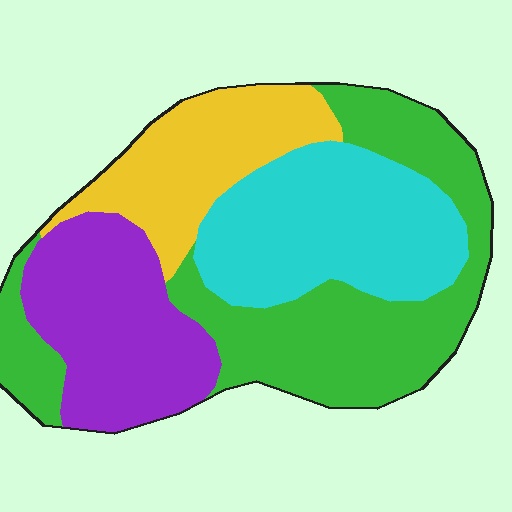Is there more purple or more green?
Green.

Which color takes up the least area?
Yellow, at roughly 20%.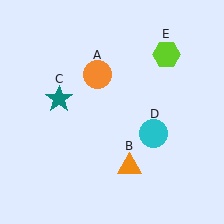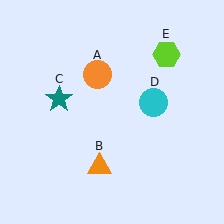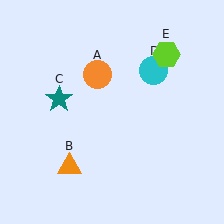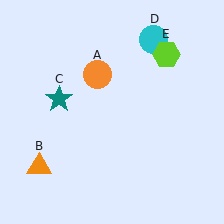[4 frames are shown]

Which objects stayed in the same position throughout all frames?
Orange circle (object A) and teal star (object C) and lime hexagon (object E) remained stationary.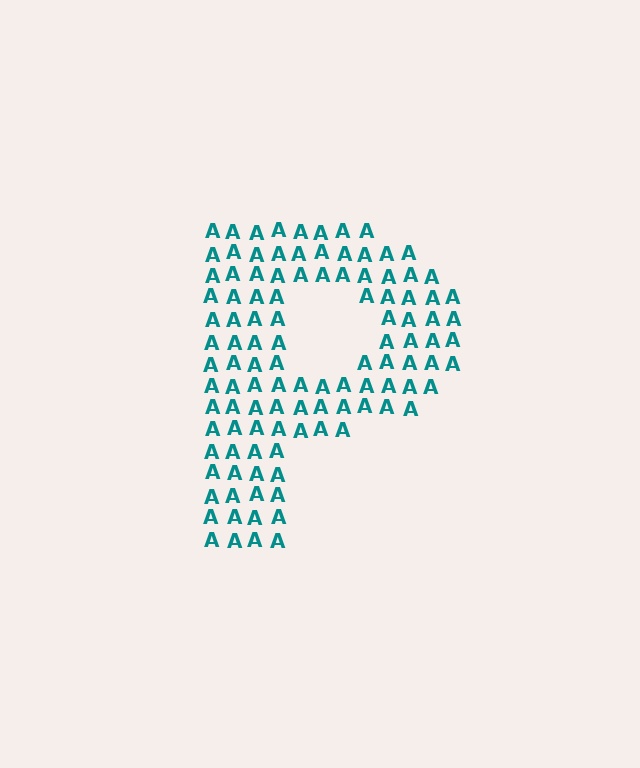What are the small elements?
The small elements are letter A's.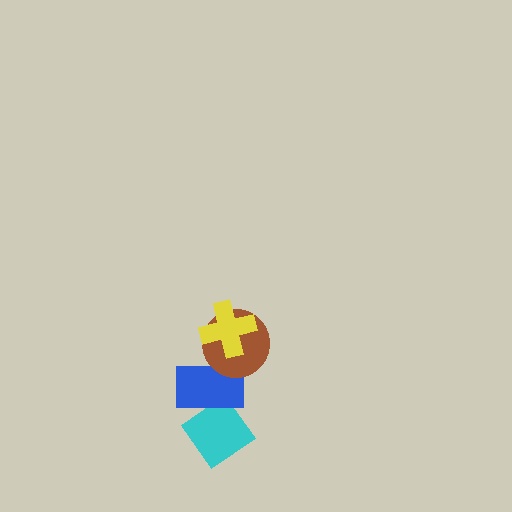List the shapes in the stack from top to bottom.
From top to bottom: the yellow cross, the brown circle, the blue rectangle, the cyan diamond.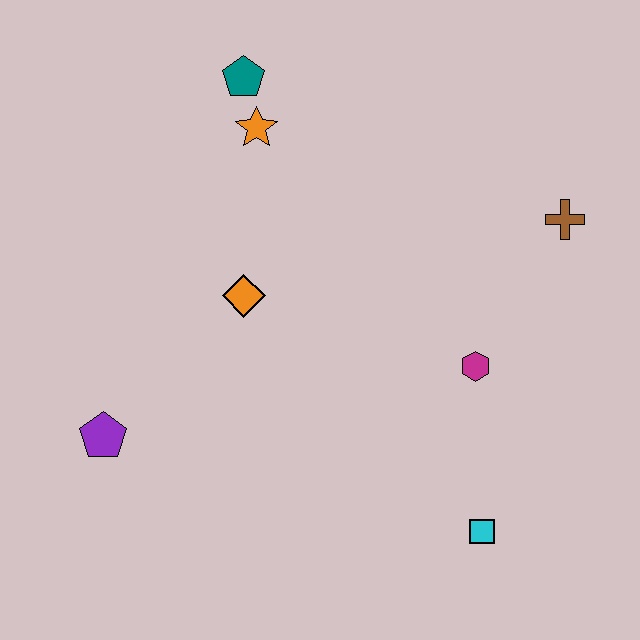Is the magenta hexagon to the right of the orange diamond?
Yes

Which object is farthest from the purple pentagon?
The brown cross is farthest from the purple pentagon.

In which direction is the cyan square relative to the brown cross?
The cyan square is below the brown cross.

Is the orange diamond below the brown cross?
Yes